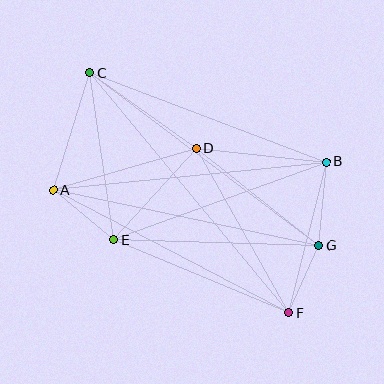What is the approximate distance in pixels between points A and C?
The distance between A and C is approximately 123 pixels.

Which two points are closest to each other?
Points F and G are closest to each other.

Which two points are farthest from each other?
Points C and F are farthest from each other.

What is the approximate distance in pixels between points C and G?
The distance between C and G is approximately 287 pixels.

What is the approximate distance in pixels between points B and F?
The distance between B and F is approximately 155 pixels.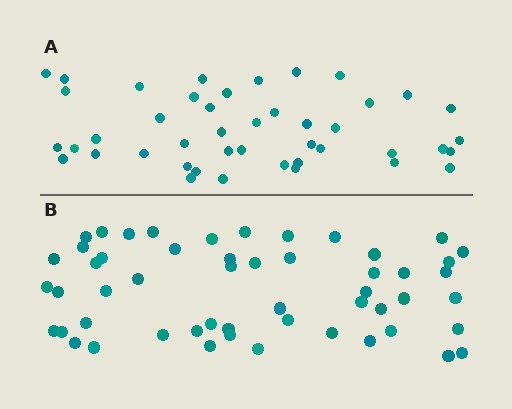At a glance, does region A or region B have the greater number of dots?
Region B (the bottom region) has more dots.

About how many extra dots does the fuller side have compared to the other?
Region B has roughly 8 or so more dots than region A.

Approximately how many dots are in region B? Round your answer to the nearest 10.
About 50 dots. (The exact count is 53, which rounds to 50.)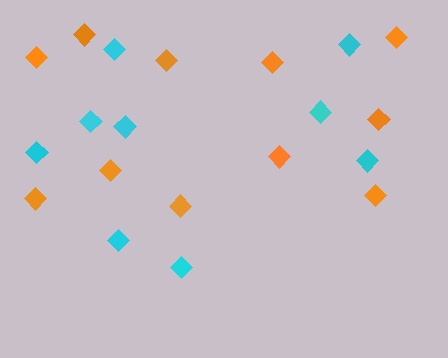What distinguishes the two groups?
There are 2 groups: one group of orange diamonds (11) and one group of cyan diamonds (9).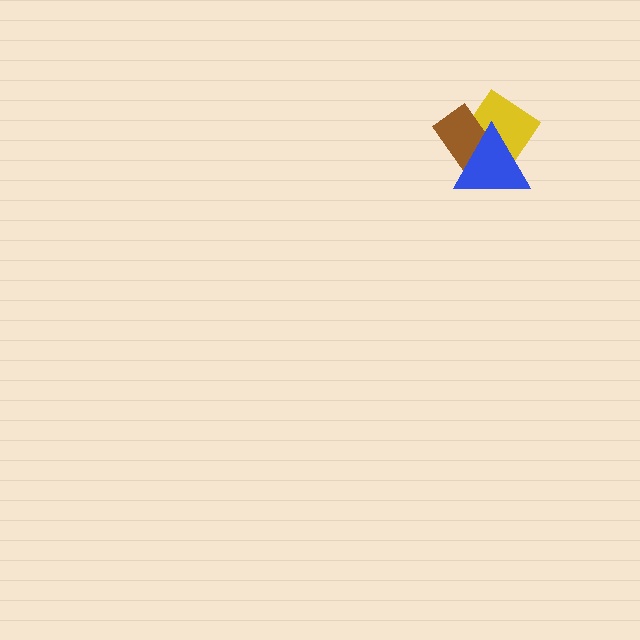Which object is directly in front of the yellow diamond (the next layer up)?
The brown rectangle is directly in front of the yellow diamond.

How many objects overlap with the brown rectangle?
2 objects overlap with the brown rectangle.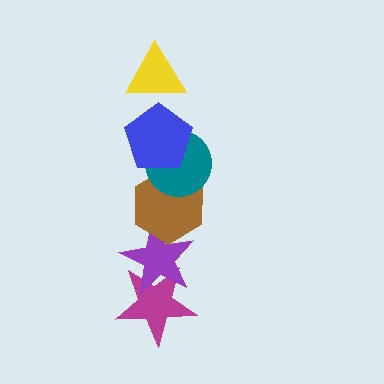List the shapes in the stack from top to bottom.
From top to bottom: the yellow triangle, the blue pentagon, the teal circle, the brown hexagon, the purple star, the magenta star.